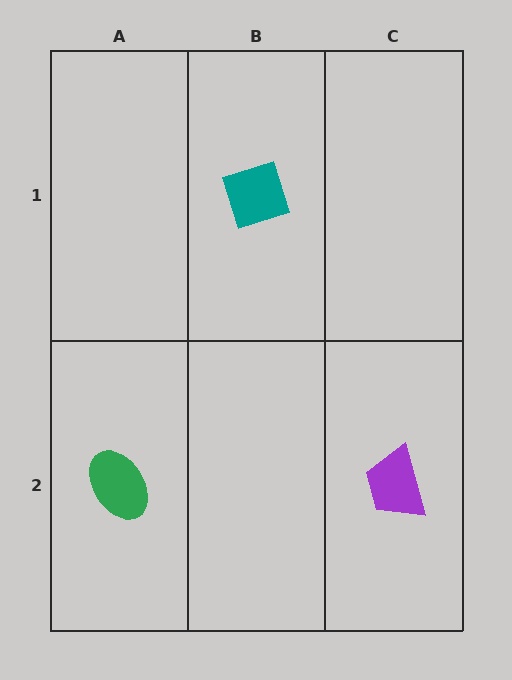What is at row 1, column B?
A teal diamond.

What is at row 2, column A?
A green ellipse.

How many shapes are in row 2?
2 shapes.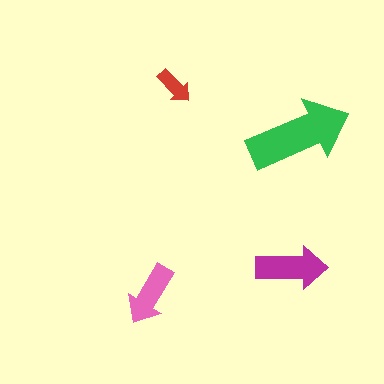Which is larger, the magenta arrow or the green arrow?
The green one.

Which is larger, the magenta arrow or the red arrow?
The magenta one.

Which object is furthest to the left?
The pink arrow is leftmost.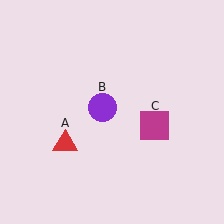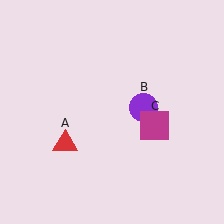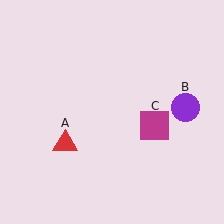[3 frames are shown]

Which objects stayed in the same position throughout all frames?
Red triangle (object A) and magenta square (object C) remained stationary.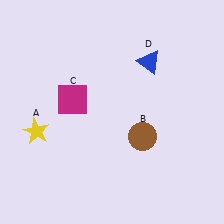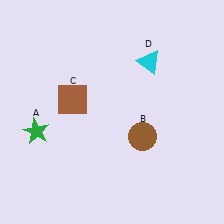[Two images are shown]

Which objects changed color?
A changed from yellow to green. C changed from magenta to brown. D changed from blue to cyan.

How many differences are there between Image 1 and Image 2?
There are 3 differences between the two images.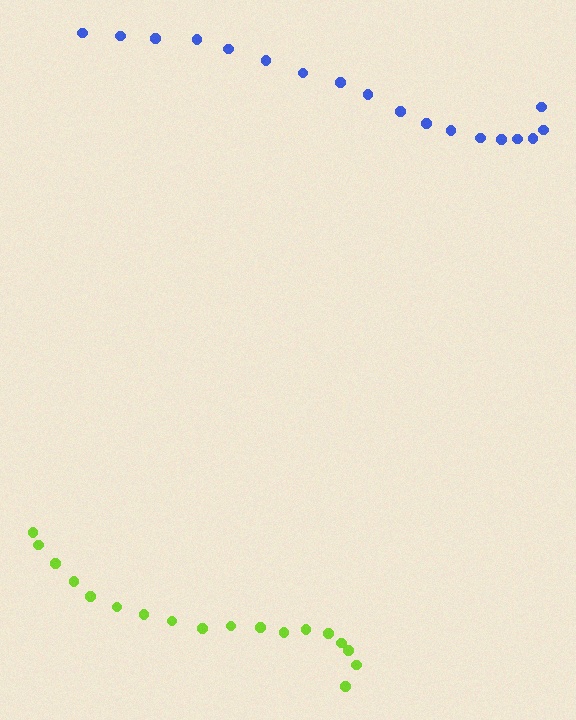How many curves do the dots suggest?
There are 2 distinct paths.